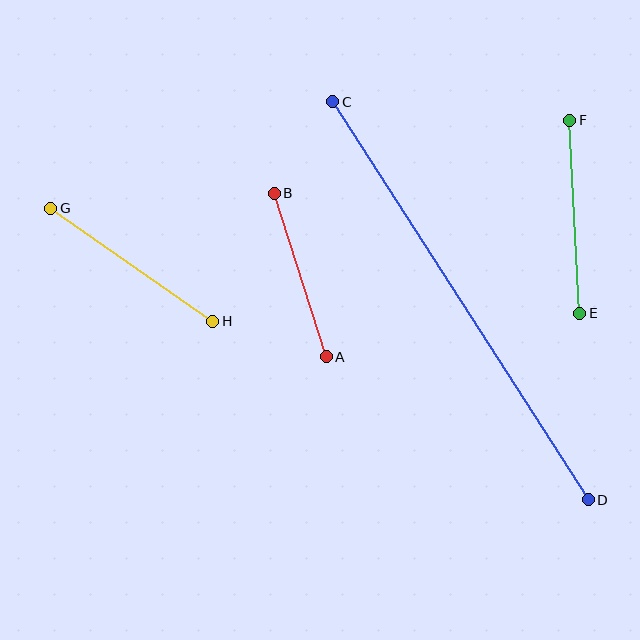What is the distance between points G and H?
The distance is approximately 197 pixels.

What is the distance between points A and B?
The distance is approximately 172 pixels.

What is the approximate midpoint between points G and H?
The midpoint is at approximately (132, 265) pixels.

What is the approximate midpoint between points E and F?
The midpoint is at approximately (575, 217) pixels.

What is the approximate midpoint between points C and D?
The midpoint is at approximately (460, 301) pixels.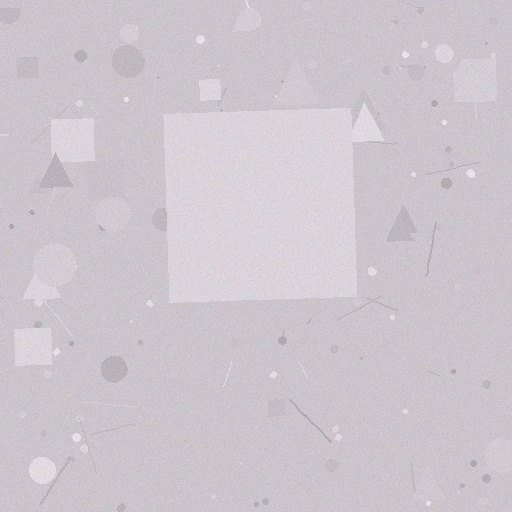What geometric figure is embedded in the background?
A square is embedded in the background.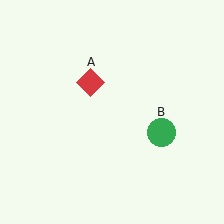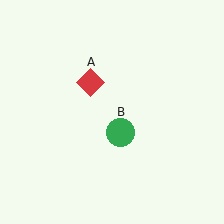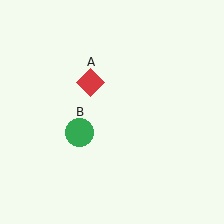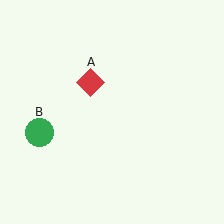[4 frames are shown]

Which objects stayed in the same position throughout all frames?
Red diamond (object A) remained stationary.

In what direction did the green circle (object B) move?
The green circle (object B) moved left.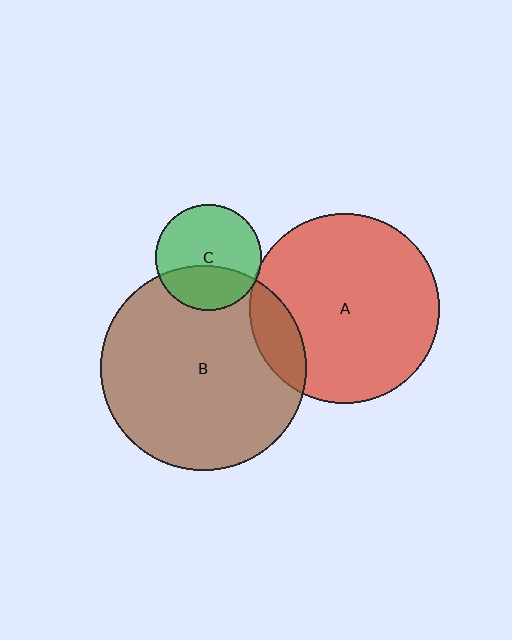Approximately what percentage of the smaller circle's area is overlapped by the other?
Approximately 15%.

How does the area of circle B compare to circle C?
Approximately 3.8 times.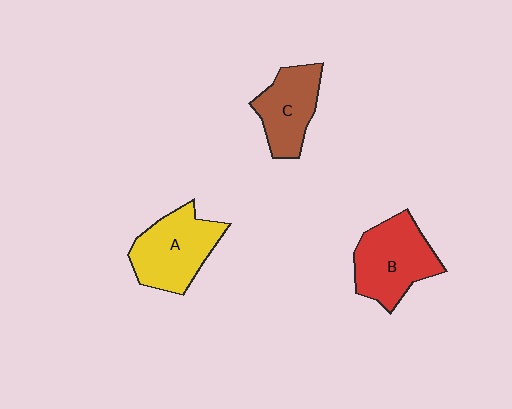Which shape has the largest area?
Shape B (red).